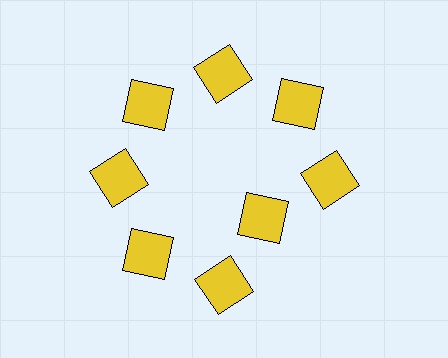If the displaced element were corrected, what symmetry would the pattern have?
It would have 8-fold rotational symmetry — the pattern would map onto itself every 45 degrees.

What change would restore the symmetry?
The symmetry would be restored by moving it outward, back onto the ring so that all 8 squares sit at equal angles and equal distance from the center.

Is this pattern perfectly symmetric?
No. The 8 yellow squares are arranged in a ring, but one element near the 4 o'clock position is pulled inward toward the center, breaking the 8-fold rotational symmetry.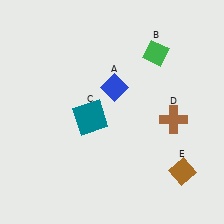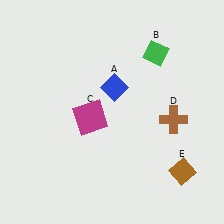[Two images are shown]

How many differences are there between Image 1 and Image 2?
There is 1 difference between the two images.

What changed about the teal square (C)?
In Image 1, C is teal. In Image 2, it changed to magenta.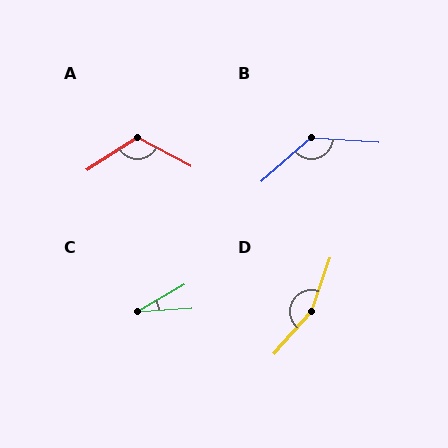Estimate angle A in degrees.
Approximately 119 degrees.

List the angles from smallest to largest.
C (26°), A (119°), B (134°), D (158°).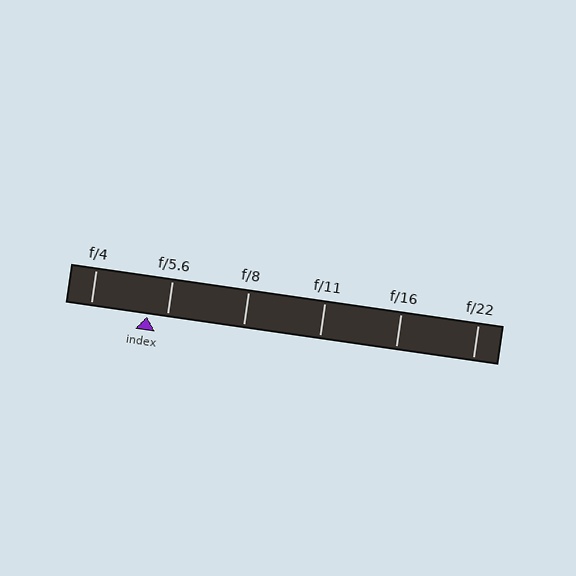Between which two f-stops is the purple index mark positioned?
The index mark is between f/4 and f/5.6.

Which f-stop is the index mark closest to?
The index mark is closest to f/5.6.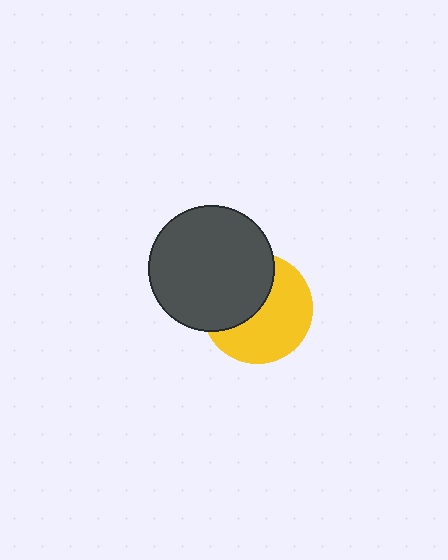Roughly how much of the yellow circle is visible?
About half of it is visible (roughly 57%).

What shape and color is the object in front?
The object in front is a dark gray circle.